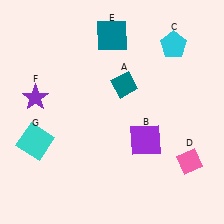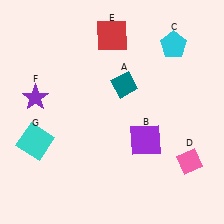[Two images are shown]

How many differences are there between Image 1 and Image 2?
There is 1 difference between the two images.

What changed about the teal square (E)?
In Image 1, E is teal. In Image 2, it changed to red.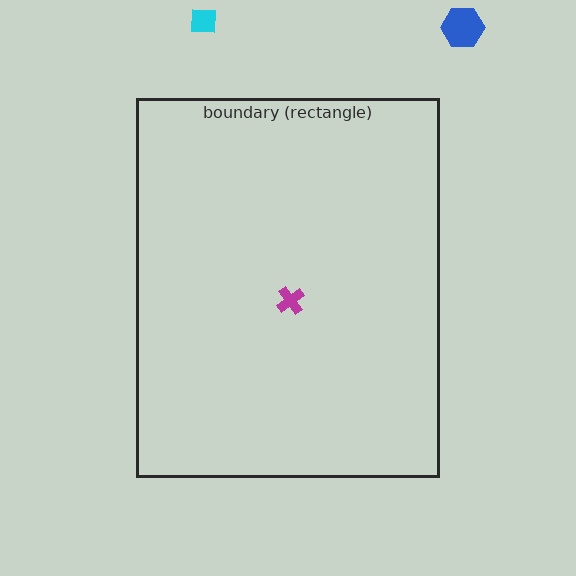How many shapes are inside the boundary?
1 inside, 2 outside.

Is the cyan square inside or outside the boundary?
Outside.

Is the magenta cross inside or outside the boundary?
Inside.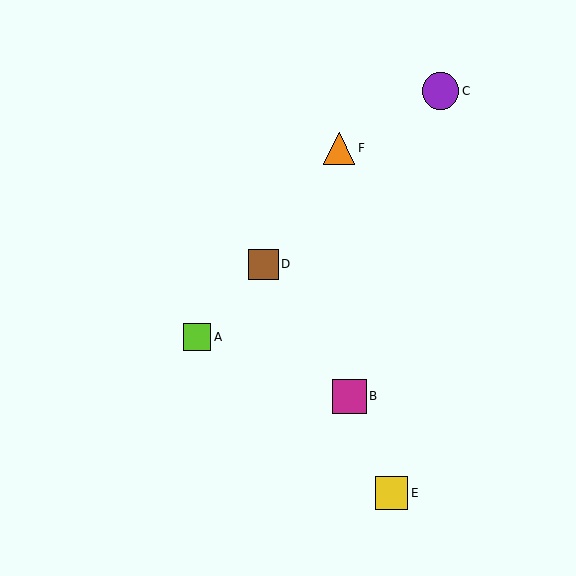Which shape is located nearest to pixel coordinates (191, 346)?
The lime square (labeled A) at (197, 337) is nearest to that location.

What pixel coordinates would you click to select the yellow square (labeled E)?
Click at (392, 493) to select the yellow square E.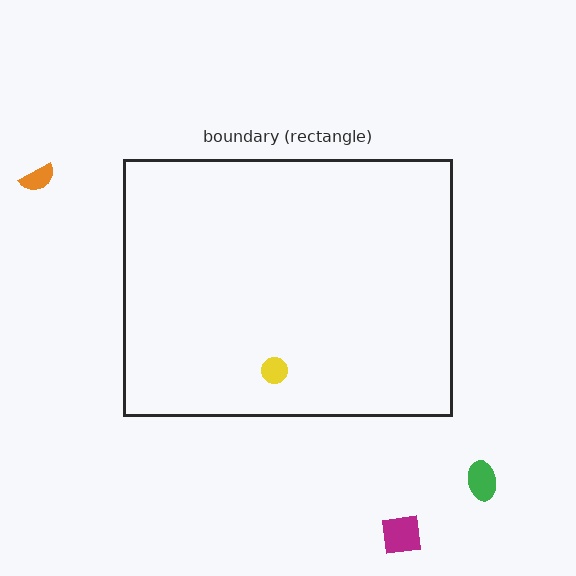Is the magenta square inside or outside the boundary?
Outside.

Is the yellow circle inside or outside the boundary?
Inside.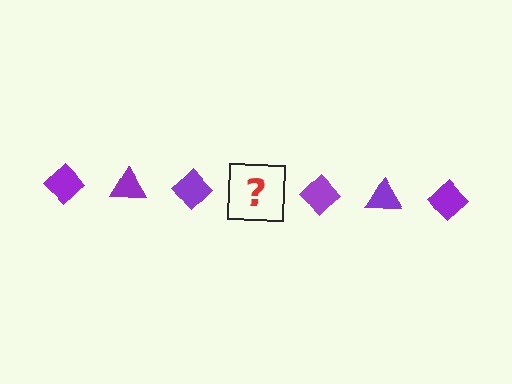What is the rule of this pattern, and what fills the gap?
The rule is that the pattern cycles through diamond, triangle shapes in purple. The gap should be filled with a purple triangle.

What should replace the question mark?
The question mark should be replaced with a purple triangle.